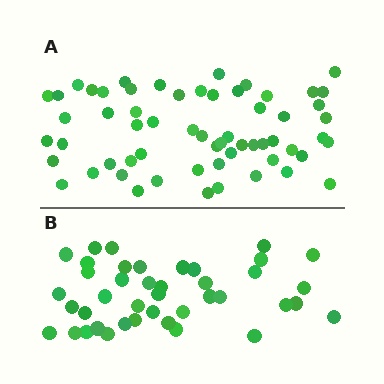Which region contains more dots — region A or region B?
Region A (the top region) has more dots.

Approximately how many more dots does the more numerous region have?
Region A has approximately 20 more dots than region B.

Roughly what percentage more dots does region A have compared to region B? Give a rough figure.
About 45% more.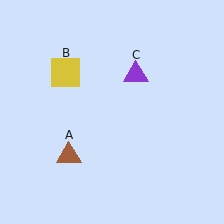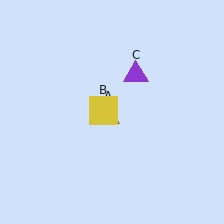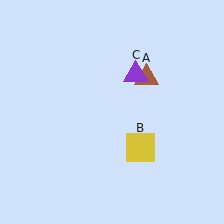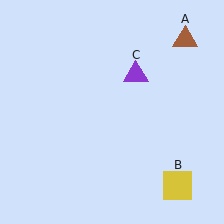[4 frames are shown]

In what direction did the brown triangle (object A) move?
The brown triangle (object A) moved up and to the right.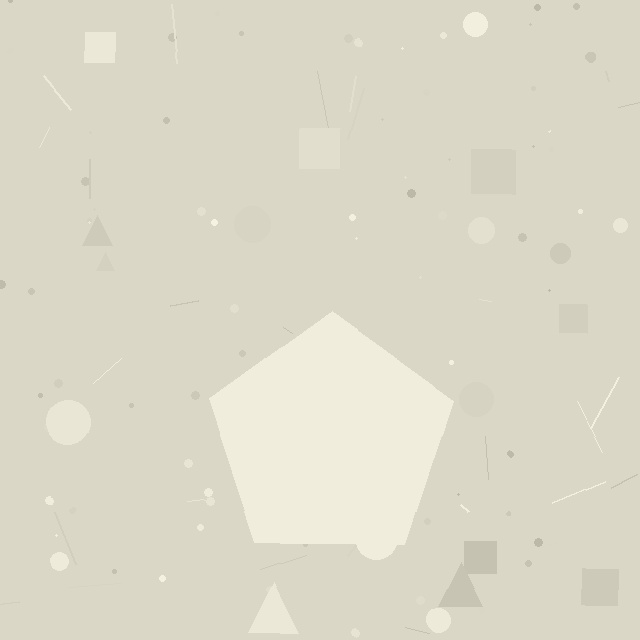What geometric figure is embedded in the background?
A pentagon is embedded in the background.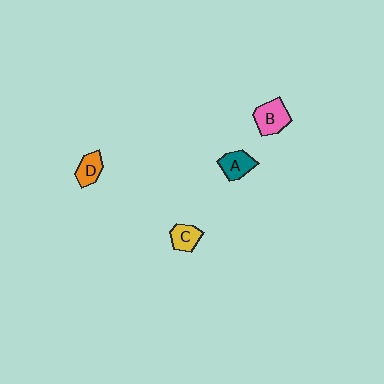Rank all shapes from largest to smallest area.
From largest to smallest: B (pink), A (teal), D (orange), C (yellow).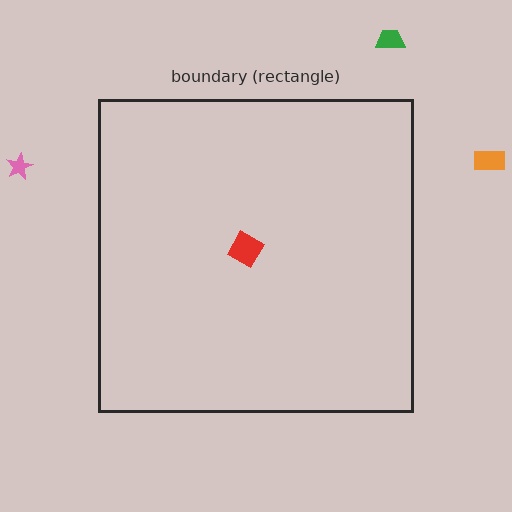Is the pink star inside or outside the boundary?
Outside.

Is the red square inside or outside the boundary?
Inside.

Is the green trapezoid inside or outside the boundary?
Outside.